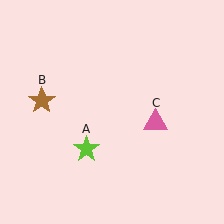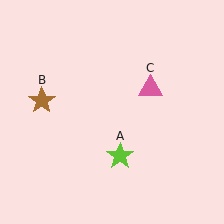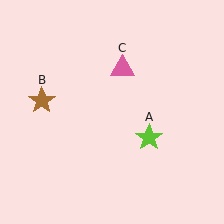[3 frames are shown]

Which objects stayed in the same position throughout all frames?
Brown star (object B) remained stationary.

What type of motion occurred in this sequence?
The lime star (object A), pink triangle (object C) rotated counterclockwise around the center of the scene.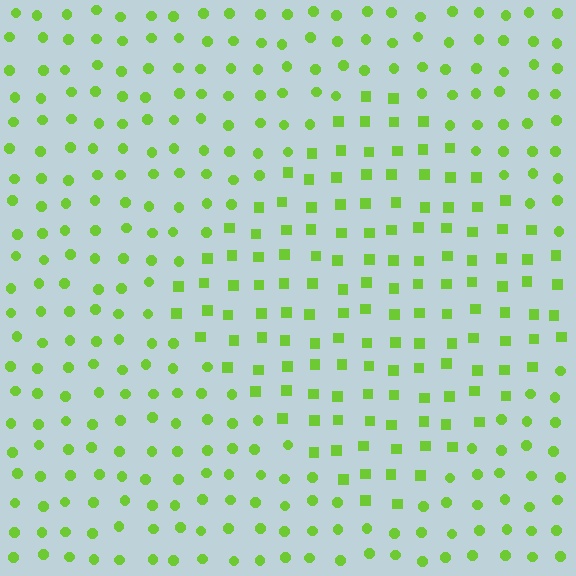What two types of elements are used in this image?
The image uses squares inside the diamond region and circles outside it.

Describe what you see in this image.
The image is filled with small lime elements arranged in a uniform grid. A diamond-shaped region contains squares, while the surrounding area contains circles. The boundary is defined purely by the change in element shape.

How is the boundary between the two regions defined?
The boundary is defined by a change in element shape: squares inside vs. circles outside. All elements share the same color and spacing.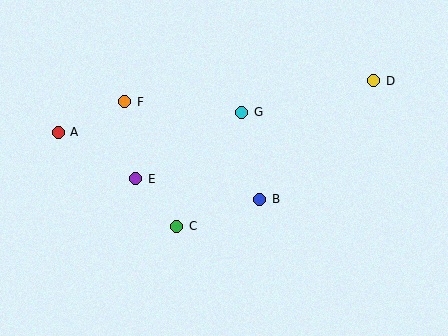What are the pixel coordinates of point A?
Point A is at (58, 132).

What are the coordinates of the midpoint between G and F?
The midpoint between G and F is at (183, 107).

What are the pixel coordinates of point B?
Point B is at (260, 199).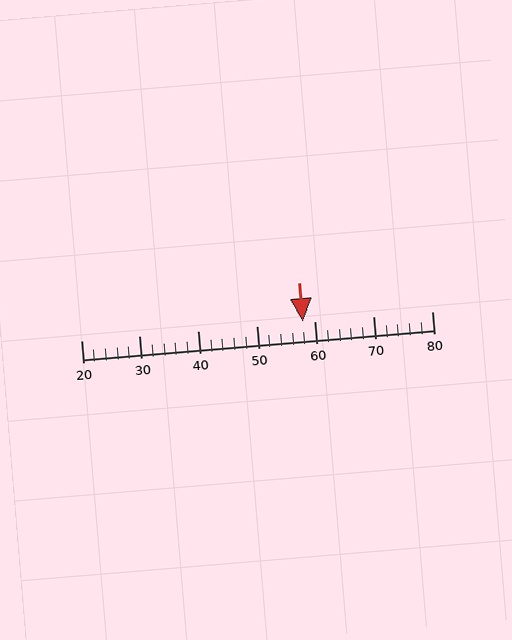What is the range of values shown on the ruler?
The ruler shows values from 20 to 80.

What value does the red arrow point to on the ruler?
The red arrow points to approximately 58.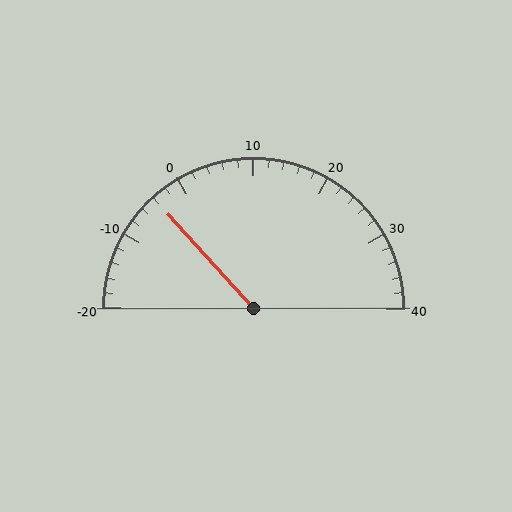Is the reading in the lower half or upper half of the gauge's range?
The reading is in the lower half of the range (-20 to 40).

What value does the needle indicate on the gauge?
The needle indicates approximately -4.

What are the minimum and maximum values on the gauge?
The gauge ranges from -20 to 40.